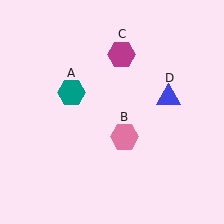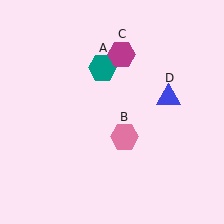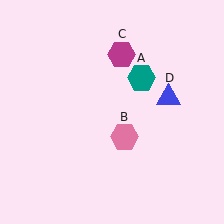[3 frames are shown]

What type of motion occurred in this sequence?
The teal hexagon (object A) rotated clockwise around the center of the scene.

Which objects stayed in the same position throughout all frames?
Pink hexagon (object B) and magenta hexagon (object C) and blue triangle (object D) remained stationary.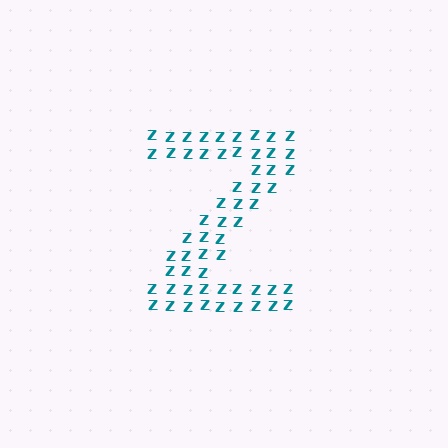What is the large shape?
The large shape is the letter Z.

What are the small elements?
The small elements are letter Z's.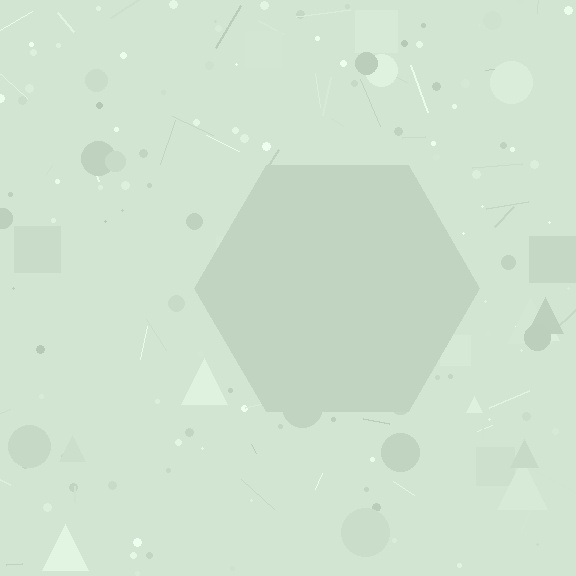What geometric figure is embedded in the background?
A hexagon is embedded in the background.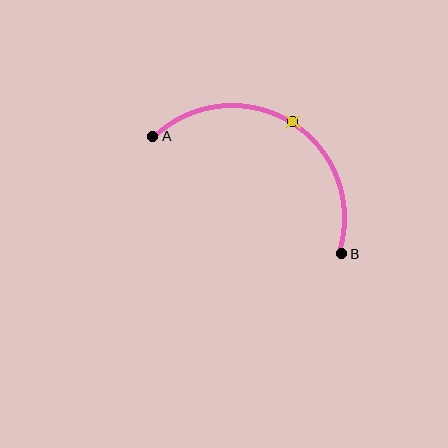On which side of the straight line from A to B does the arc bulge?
The arc bulges above the straight line connecting A and B.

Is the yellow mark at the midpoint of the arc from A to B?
Yes. The yellow mark lies on the arc at equal arc-length from both A and B — it is the arc midpoint.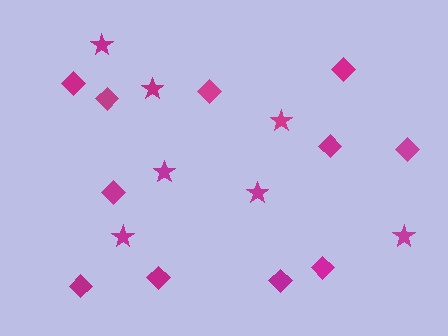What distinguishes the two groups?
There are 2 groups: one group of stars (7) and one group of diamonds (11).